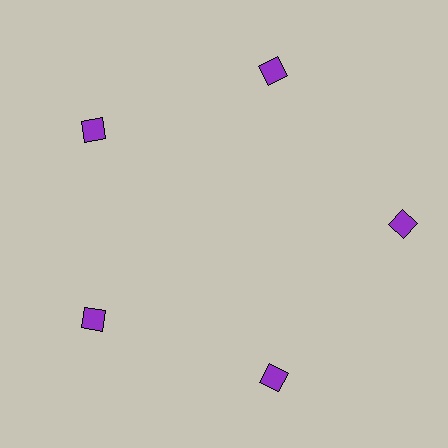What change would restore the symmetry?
The symmetry would be restored by moving it inward, back onto the ring so that all 5 diamonds sit at equal angles and equal distance from the center.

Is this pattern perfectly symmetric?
No. The 5 purple diamonds are arranged in a ring, but one element near the 3 o'clock position is pushed outward from the center, breaking the 5-fold rotational symmetry.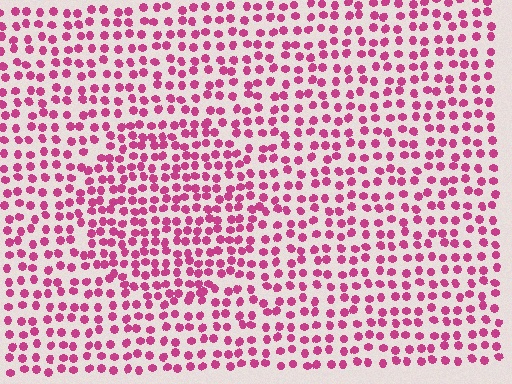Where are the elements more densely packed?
The elements are more densely packed inside the circle boundary.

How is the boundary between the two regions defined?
The boundary is defined by a change in element density (approximately 1.4x ratio). All elements are the same color, size, and shape.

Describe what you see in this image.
The image contains small magenta elements arranged at two different densities. A circle-shaped region is visible where the elements are more densely packed than the surrounding area.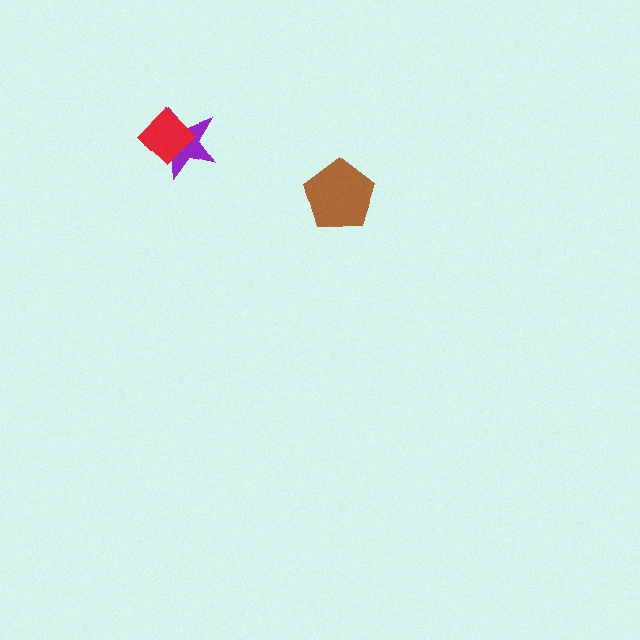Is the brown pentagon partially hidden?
No, no other shape covers it.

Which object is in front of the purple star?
The red diamond is in front of the purple star.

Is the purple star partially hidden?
Yes, it is partially covered by another shape.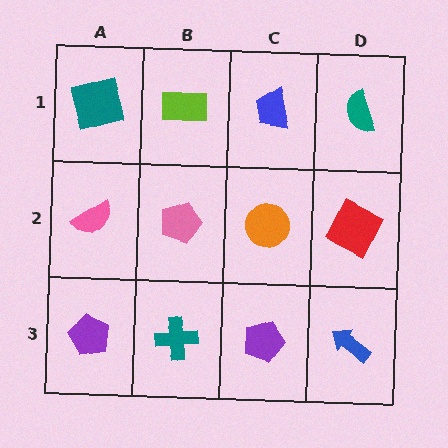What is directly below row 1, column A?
A pink semicircle.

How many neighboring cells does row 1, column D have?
2.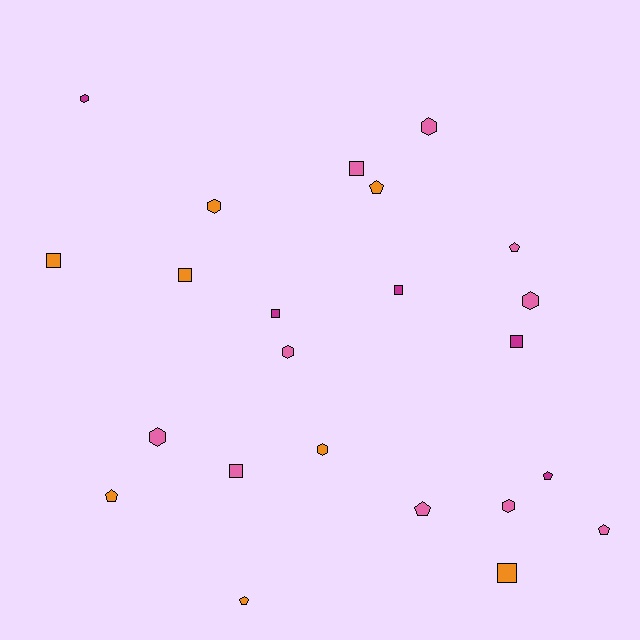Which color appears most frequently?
Pink, with 10 objects.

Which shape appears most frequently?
Square, with 8 objects.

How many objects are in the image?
There are 23 objects.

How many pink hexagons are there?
There are 5 pink hexagons.